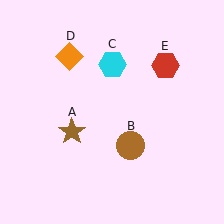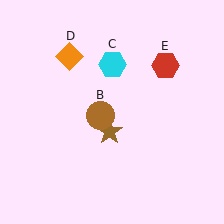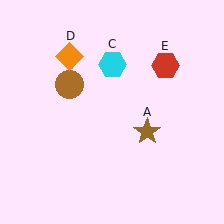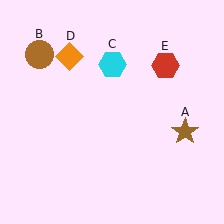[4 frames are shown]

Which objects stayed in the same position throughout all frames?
Cyan hexagon (object C) and orange diamond (object D) and red hexagon (object E) remained stationary.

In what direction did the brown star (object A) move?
The brown star (object A) moved right.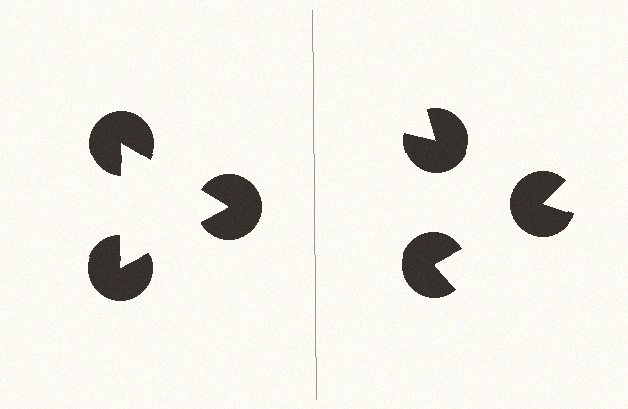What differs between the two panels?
The pac-man discs are positioned identically on both sides; only the wedge orientations differ. On the left they align to a triangle; on the right they are misaligned.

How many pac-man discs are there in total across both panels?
6 — 3 on each side.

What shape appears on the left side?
An illusory triangle.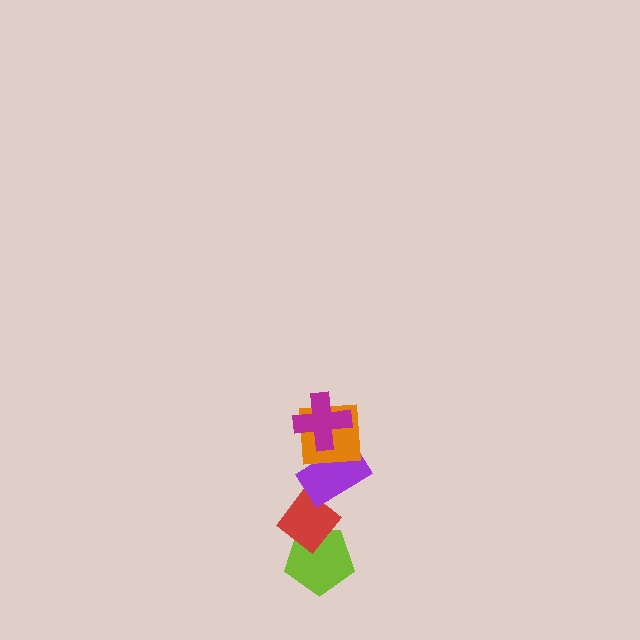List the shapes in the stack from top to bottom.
From top to bottom: the magenta cross, the orange square, the purple rectangle, the red diamond, the lime pentagon.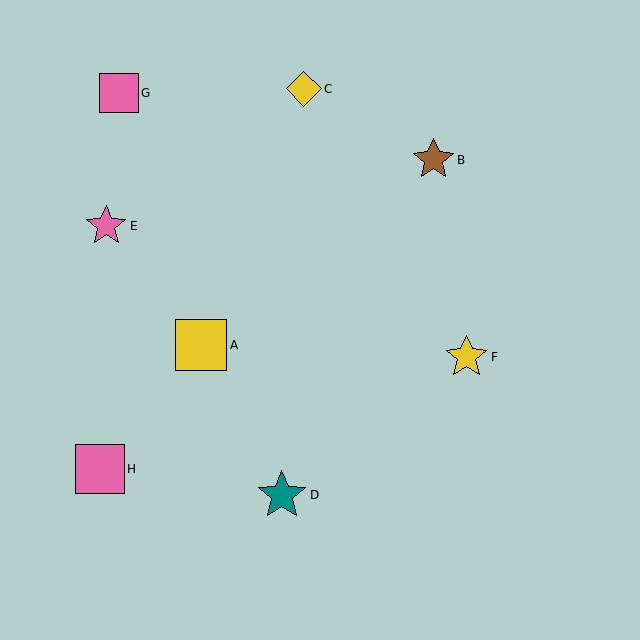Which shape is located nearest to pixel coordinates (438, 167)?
The brown star (labeled B) at (433, 160) is nearest to that location.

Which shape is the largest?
The yellow square (labeled A) is the largest.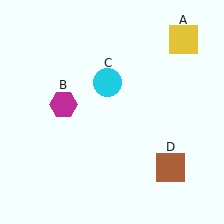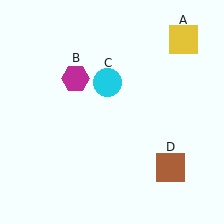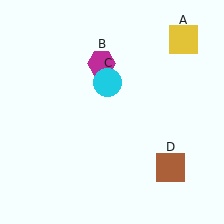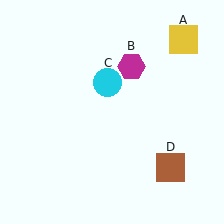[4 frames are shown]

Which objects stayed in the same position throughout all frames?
Yellow square (object A) and cyan circle (object C) and brown square (object D) remained stationary.